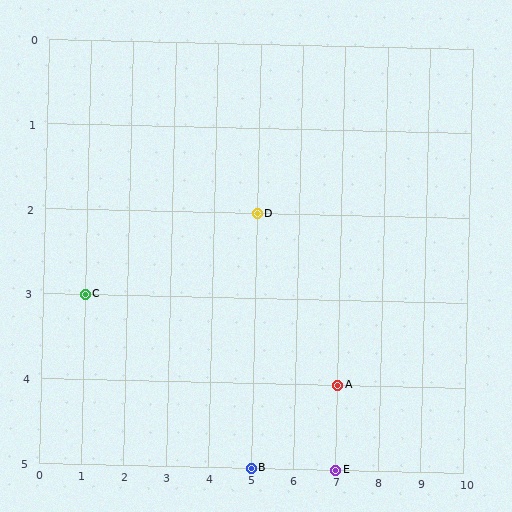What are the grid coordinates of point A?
Point A is at grid coordinates (7, 4).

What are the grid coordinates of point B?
Point B is at grid coordinates (5, 5).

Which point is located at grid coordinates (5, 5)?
Point B is at (5, 5).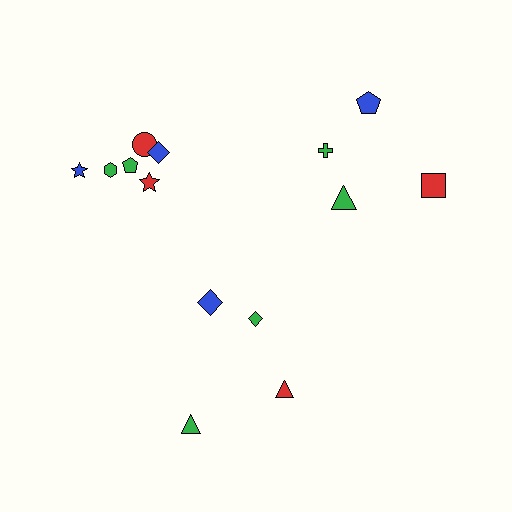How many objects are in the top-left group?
There are 6 objects.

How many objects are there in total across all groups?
There are 14 objects.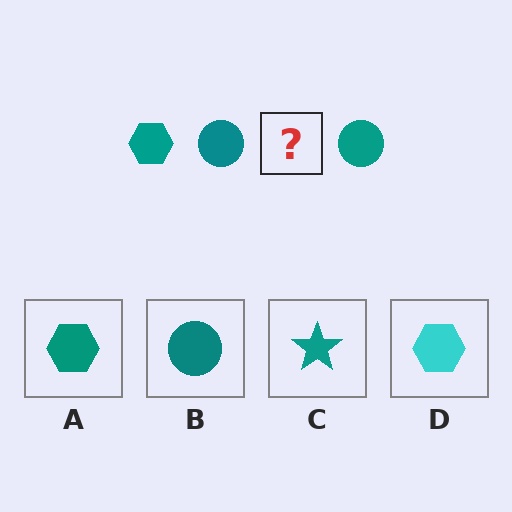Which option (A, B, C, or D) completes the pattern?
A.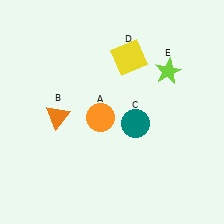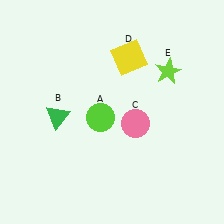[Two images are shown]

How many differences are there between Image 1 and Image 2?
There are 3 differences between the two images.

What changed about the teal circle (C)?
In Image 1, C is teal. In Image 2, it changed to pink.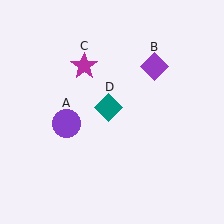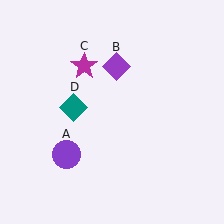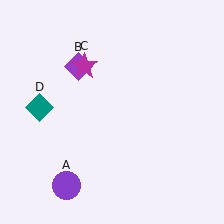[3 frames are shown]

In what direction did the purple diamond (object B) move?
The purple diamond (object B) moved left.